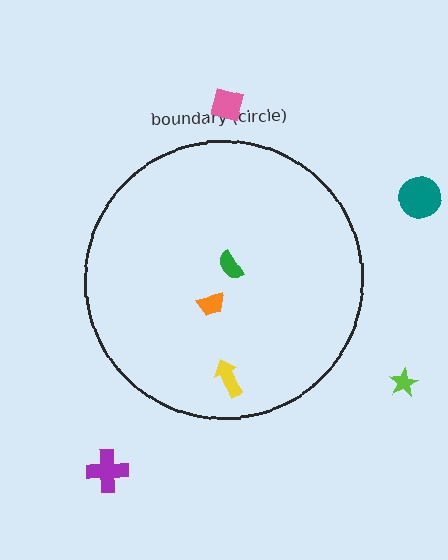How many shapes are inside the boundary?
3 inside, 4 outside.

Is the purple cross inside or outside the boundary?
Outside.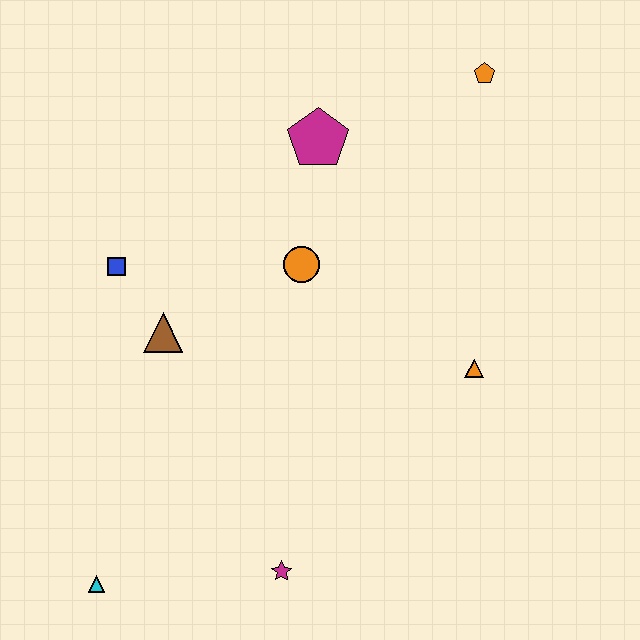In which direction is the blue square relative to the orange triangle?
The blue square is to the left of the orange triangle.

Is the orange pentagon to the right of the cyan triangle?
Yes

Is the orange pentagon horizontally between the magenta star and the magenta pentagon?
No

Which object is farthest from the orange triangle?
The cyan triangle is farthest from the orange triangle.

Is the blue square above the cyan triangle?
Yes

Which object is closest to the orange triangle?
The orange circle is closest to the orange triangle.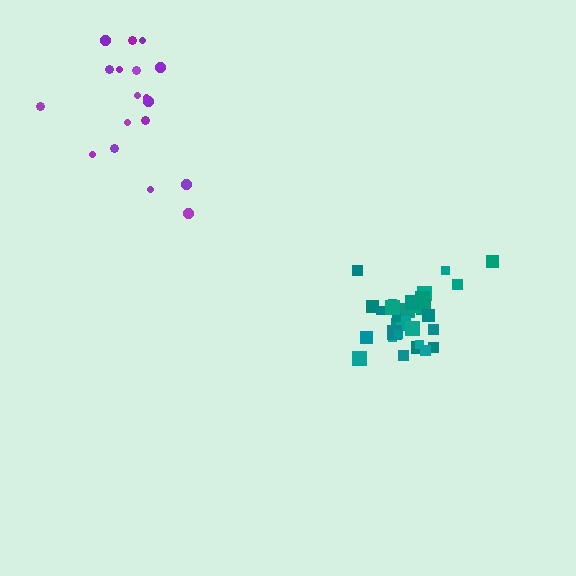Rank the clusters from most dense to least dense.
teal, purple.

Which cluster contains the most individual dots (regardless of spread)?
Teal (30).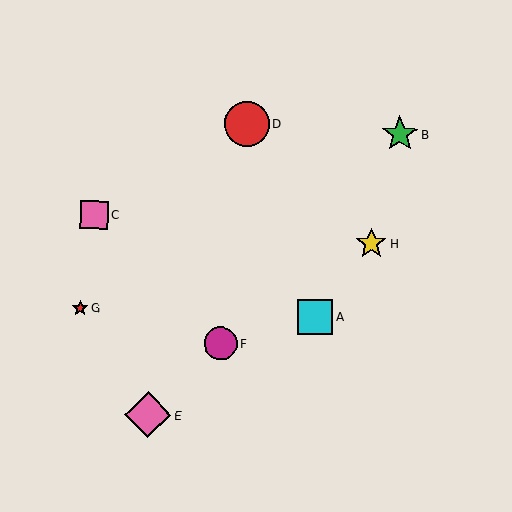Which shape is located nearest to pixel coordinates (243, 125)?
The red circle (labeled D) at (247, 124) is nearest to that location.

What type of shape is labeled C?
Shape C is a pink square.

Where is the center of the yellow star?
The center of the yellow star is at (371, 243).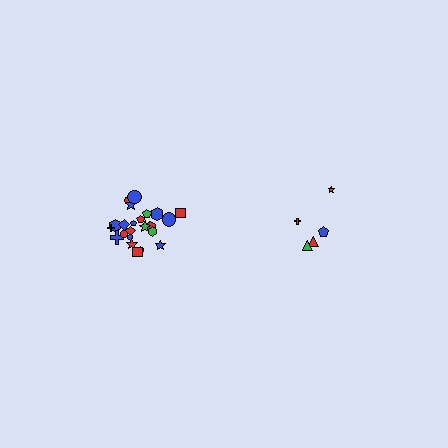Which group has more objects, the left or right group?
The left group.